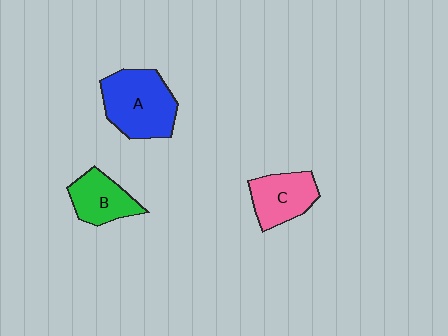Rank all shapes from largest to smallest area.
From largest to smallest: A (blue), C (pink), B (green).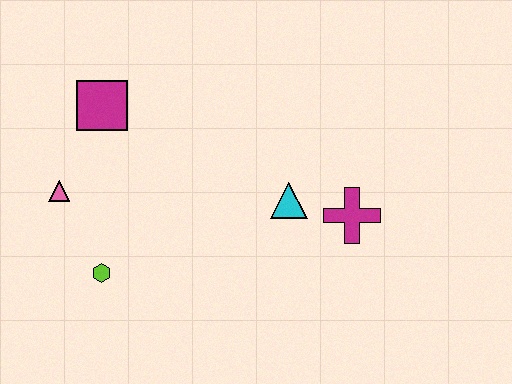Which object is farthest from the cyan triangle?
The pink triangle is farthest from the cyan triangle.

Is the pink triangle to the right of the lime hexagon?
No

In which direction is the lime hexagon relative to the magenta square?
The lime hexagon is below the magenta square.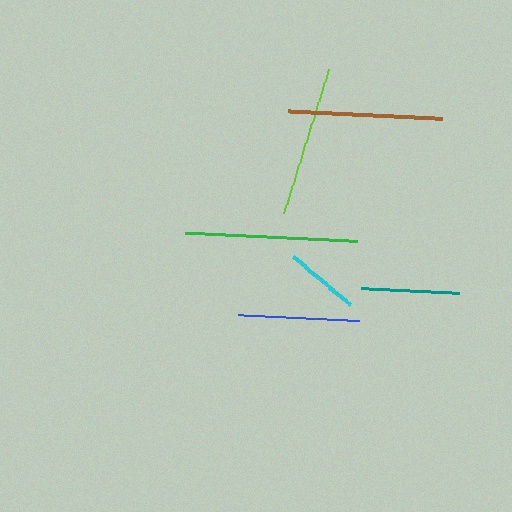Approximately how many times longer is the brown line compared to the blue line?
The brown line is approximately 1.3 times the length of the blue line.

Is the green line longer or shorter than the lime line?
The green line is longer than the lime line.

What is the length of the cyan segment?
The cyan segment is approximately 75 pixels long.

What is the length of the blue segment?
The blue segment is approximately 120 pixels long.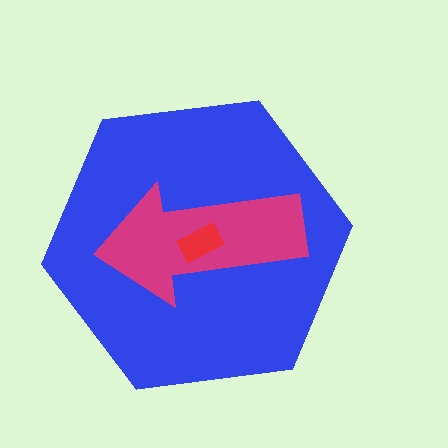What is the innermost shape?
The red rectangle.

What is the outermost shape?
The blue hexagon.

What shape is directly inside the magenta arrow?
The red rectangle.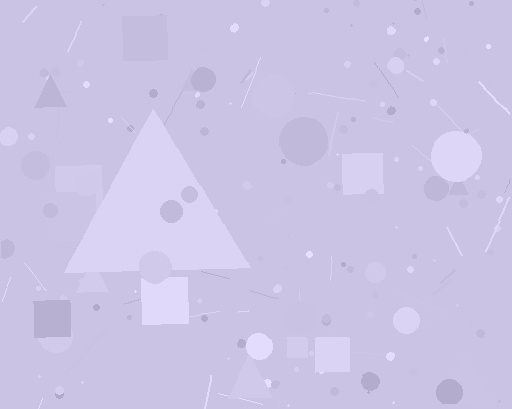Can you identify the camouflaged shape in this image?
The camouflaged shape is a triangle.